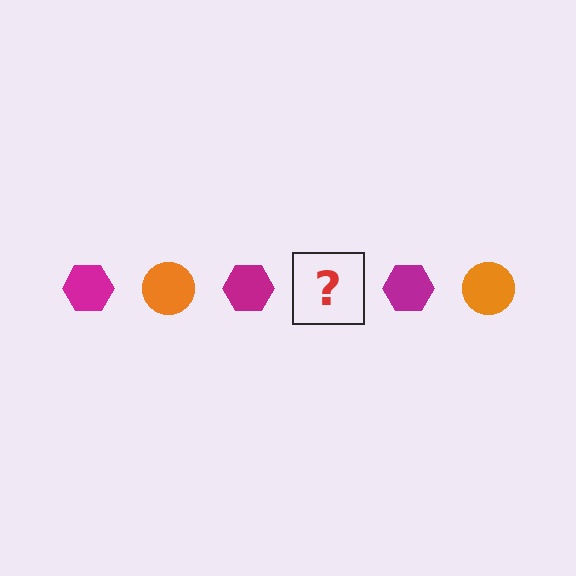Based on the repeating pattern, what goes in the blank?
The blank should be an orange circle.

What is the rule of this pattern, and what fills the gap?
The rule is that the pattern alternates between magenta hexagon and orange circle. The gap should be filled with an orange circle.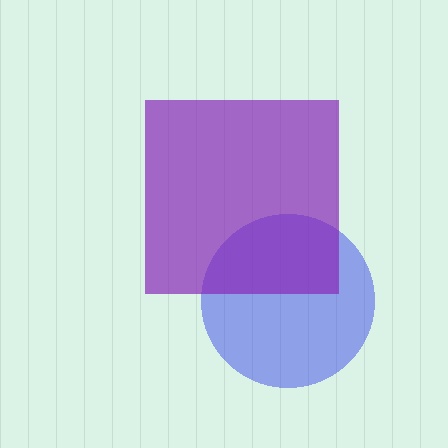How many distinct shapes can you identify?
There are 2 distinct shapes: a blue circle, a purple square.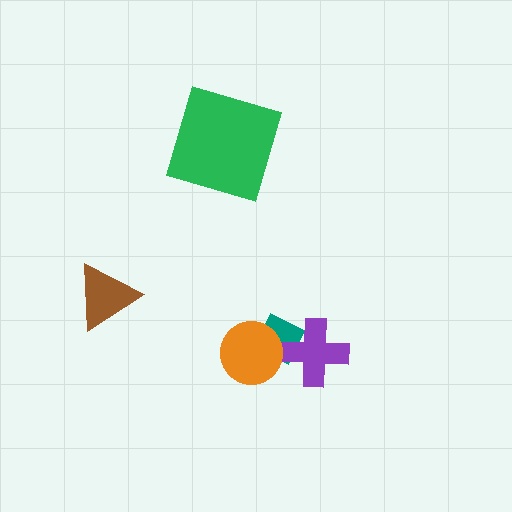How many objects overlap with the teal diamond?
2 objects overlap with the teal diamond.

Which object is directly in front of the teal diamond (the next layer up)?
The purple cross is directly in front of the teal diamond.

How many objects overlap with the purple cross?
1 object overlaps with the purple cross.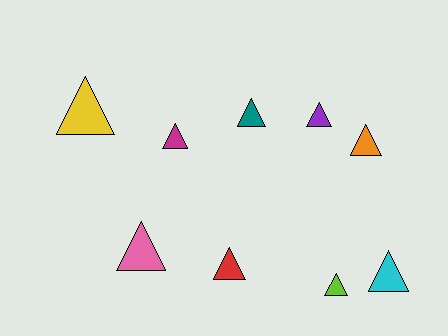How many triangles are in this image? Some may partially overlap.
There are 9 triangles.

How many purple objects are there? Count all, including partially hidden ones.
There is 1 purple object.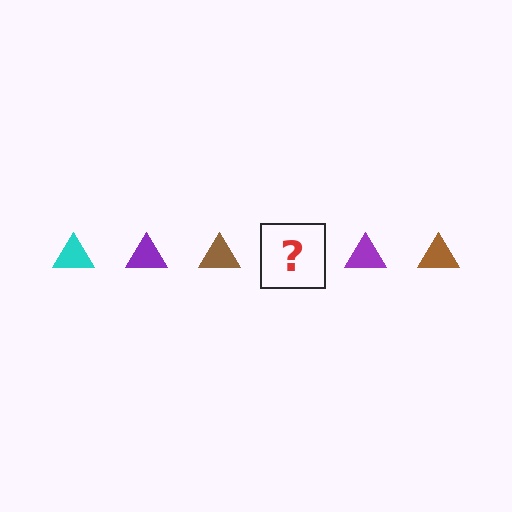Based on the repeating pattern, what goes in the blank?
The blank should be a cyan triangle.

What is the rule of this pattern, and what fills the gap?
The rule is that the pattern cycles through cyan, purple, brown triangles. The gap should be filled with a cyan triangle.